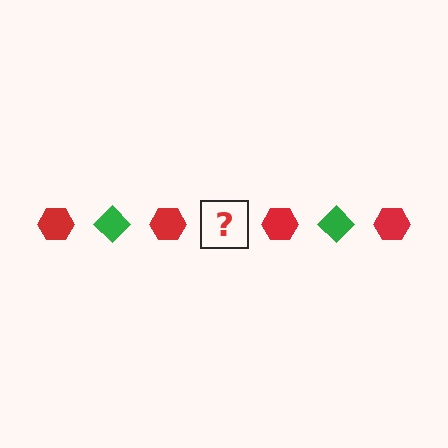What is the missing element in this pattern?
The missing element is a green diamond.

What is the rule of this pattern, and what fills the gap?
The rule is that the pattern alternates between red hexagon and green diamond. The gap should be filled with a green diamond.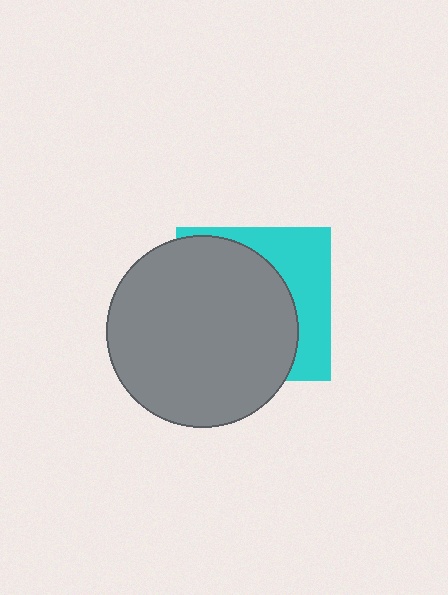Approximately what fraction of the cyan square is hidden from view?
Roughly 66% of the cyan square is hidden behind the gray circle.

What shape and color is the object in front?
The object in front is a gray circle.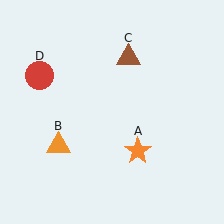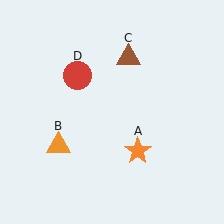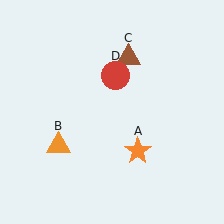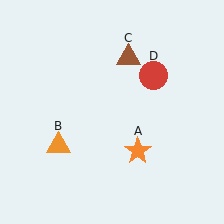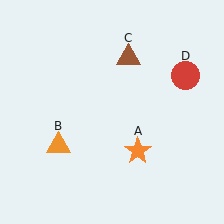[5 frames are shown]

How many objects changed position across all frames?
1 object changed position: red circle (object D).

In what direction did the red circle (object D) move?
The red circle (object D) moved right.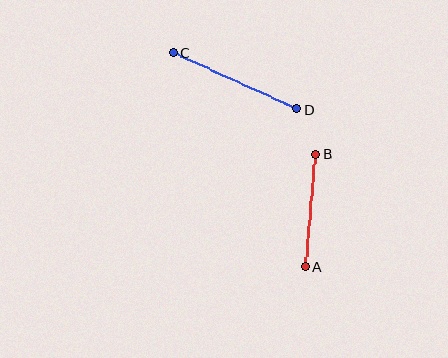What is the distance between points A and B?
The distance is approximately 113 pixels.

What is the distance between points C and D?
The distance is approximately 136 pixels.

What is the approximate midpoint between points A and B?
The midpoint is at approximately (310, 210) pixels.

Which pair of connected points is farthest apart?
Points C and D are farthest apart.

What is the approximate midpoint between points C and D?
The midpoint is at approximately (235, 81) pixels.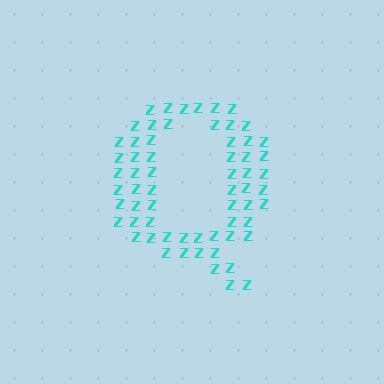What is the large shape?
The large shape is the letter Q.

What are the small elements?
The small elements are letter Z's.